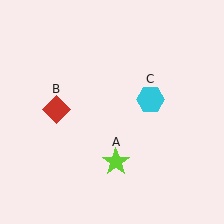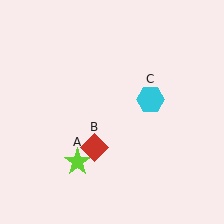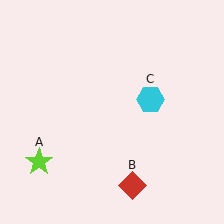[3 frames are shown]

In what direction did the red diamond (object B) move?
The red diamond (object B) moved down and to the right.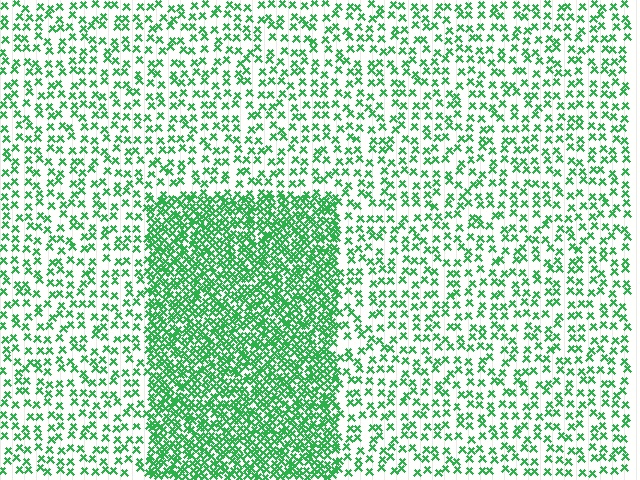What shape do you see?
I see a rectangle.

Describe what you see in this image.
The image contains small green elements arranged at two different densities. A rectangle-shaped region is visible where the elements are more densely packed than the surrounding area.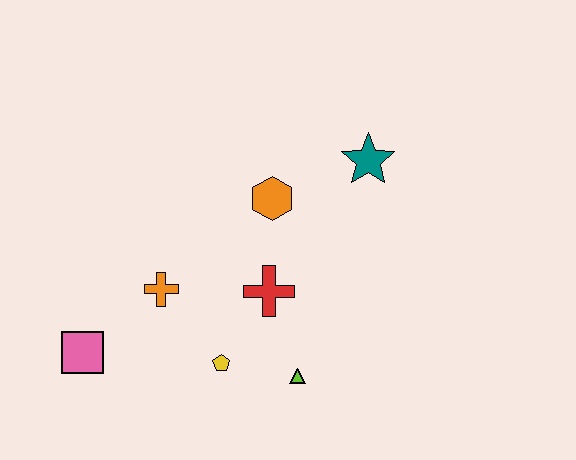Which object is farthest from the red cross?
The pink square is farthest from the red cross.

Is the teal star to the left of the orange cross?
No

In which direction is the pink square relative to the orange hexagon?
The pink square is to the left of the orange hexagon.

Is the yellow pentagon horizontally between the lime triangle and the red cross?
No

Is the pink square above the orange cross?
No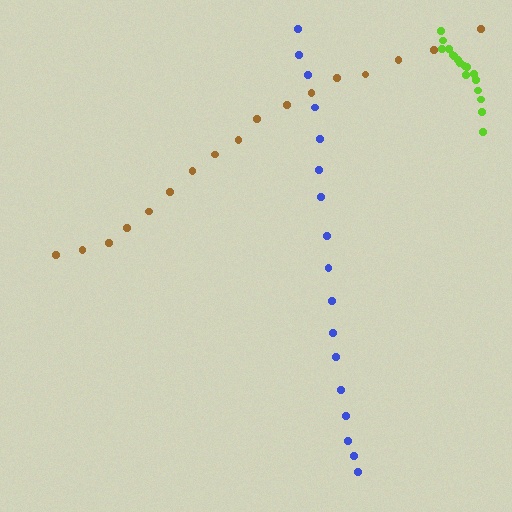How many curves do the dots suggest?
There are 3 distinct paths.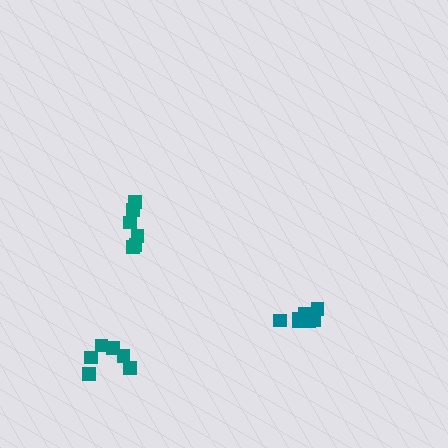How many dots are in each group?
Group 1: 6 dots, Group 2: 6 dots, Group 3: 7 dots (19 total).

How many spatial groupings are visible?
There are 3 spatial groupings.